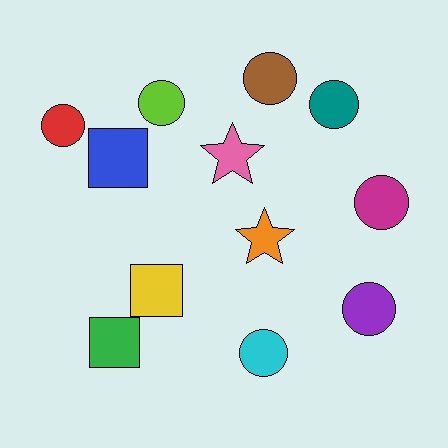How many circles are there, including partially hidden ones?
There are 7 circles.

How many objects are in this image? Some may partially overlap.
There are 12 objects.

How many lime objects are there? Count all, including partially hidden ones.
There is 1 lime object.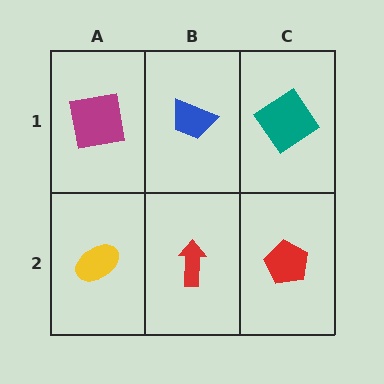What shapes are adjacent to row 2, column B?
A blue trapezoid (row 1, column B), a yellow ellipse (row 2, column A), a red pentagon (row 2, column C).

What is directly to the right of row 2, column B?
A red pentagon.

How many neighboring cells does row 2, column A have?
2.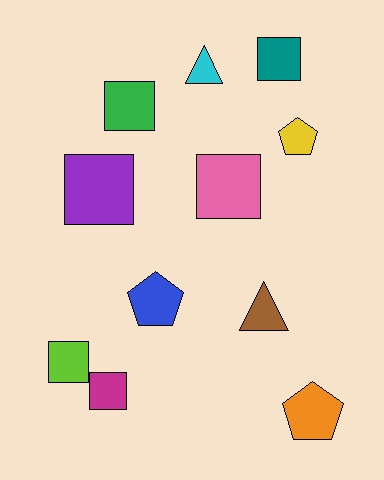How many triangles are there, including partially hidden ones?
There are 2 triangles.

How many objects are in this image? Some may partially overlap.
There are 11 objects.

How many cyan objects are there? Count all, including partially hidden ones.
There is 1 cyan object.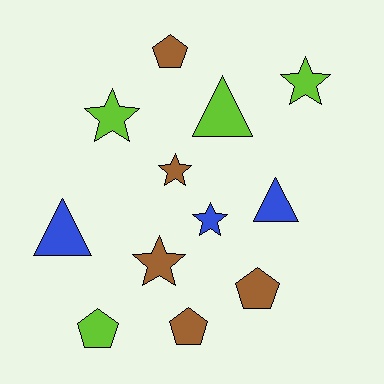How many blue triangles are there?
There are 2 blue triangles.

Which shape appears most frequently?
Star, with 5 objects.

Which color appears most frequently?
Brown, with 5 objects.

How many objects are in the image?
There are 12 objects.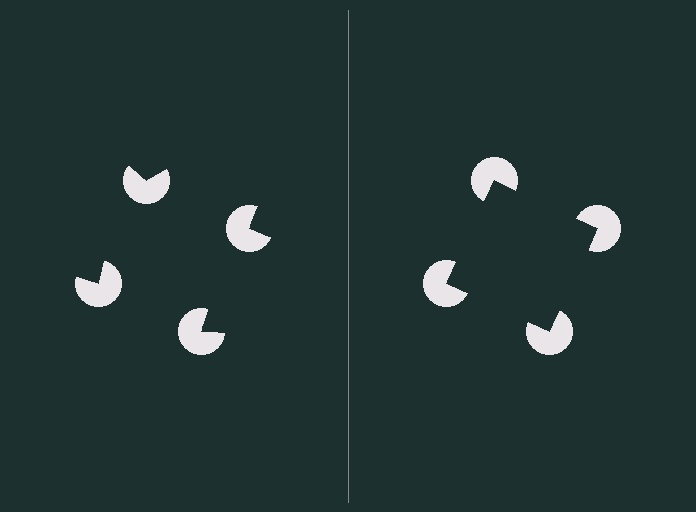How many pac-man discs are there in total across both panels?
8 — 4 on each side.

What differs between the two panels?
The pac-man discs are positioned identically on both sides; only the wedge orientations differ. On the right they align to a square; on the left they are misaligned.